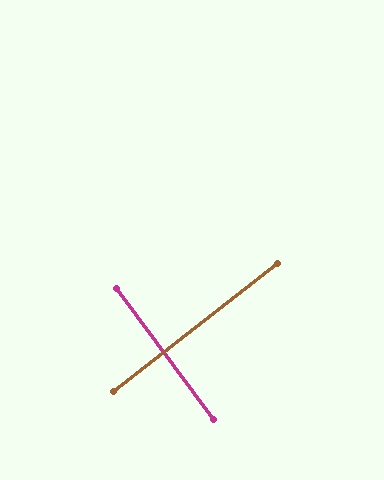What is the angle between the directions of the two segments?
Approximately 89 degrees.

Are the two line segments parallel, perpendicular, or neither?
Perpendicular — they meet at approximately 89°.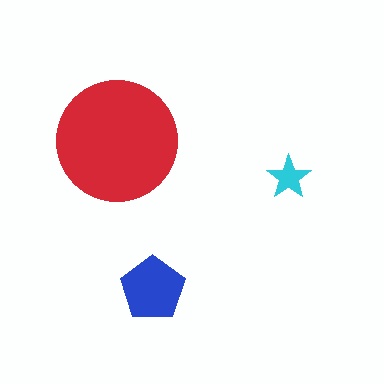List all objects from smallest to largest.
The cyan star, the blue pentagon, the red circle.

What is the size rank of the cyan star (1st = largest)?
3rd.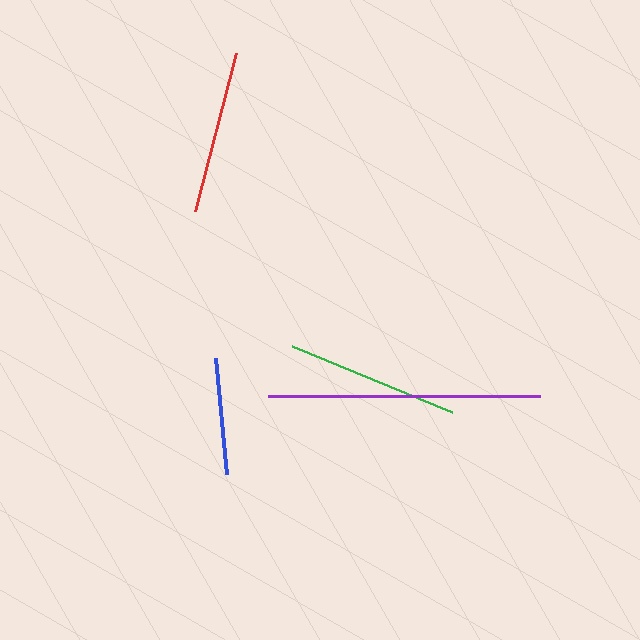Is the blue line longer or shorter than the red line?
The red line is longer than the blue line.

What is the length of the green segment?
The green segment is approximately 173 pixels long.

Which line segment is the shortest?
The blue line is the shortest at approximately 117 pixels.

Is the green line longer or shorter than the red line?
The green line is longer than the red line.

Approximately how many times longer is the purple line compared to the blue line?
The purple line is approximately 2.3 times the length of the blue line.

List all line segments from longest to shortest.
From longest to shortest: purple, green, red, blue.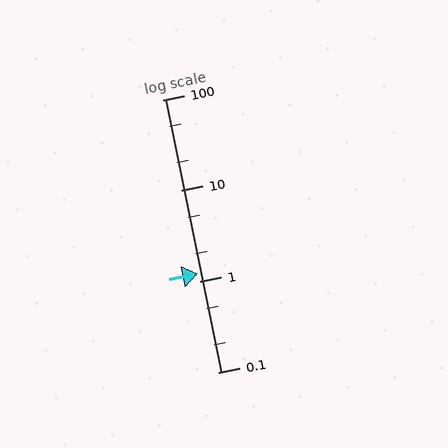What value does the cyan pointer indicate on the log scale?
The pointer indicates approximately 1.2.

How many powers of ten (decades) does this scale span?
The scale spans 3 decades, from 0.1 to 100.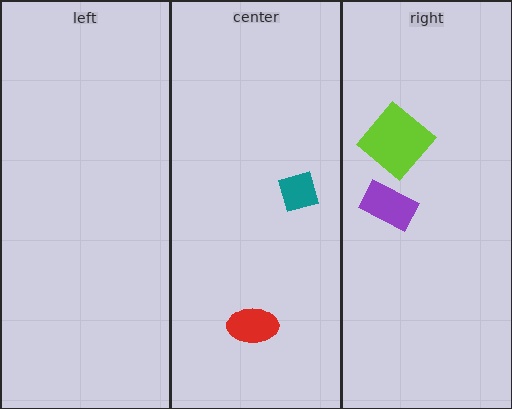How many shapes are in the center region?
2.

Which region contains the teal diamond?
The center region.